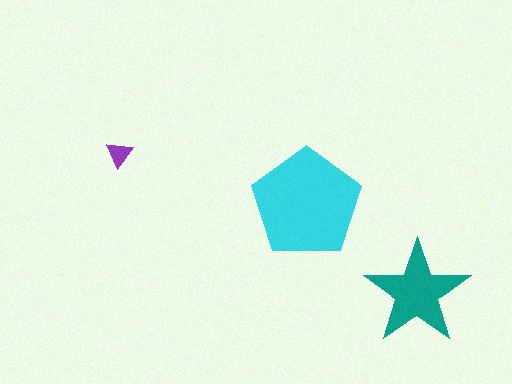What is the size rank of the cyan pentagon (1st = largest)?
1st.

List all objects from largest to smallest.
The cyan pentagon, the teal star, the purple triangle.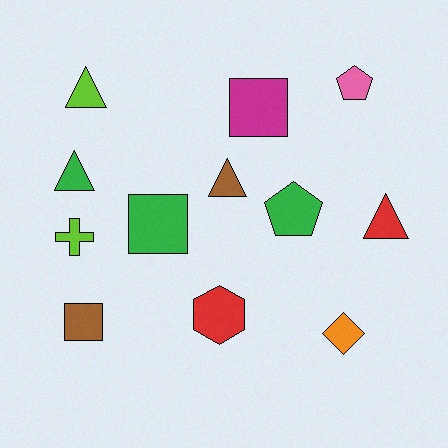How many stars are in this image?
There are no stars.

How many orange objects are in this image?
There is 1 orange object.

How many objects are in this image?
There are 12 objects.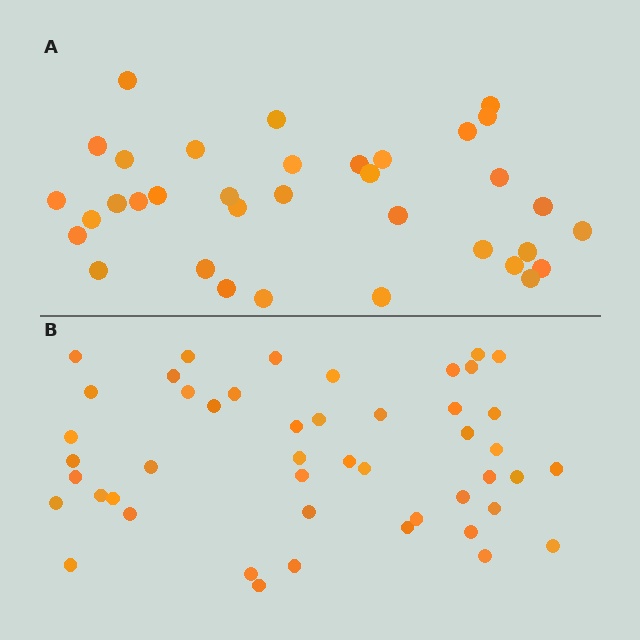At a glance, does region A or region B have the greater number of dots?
Region B (the bottom region) has more dots.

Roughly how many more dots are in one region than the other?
Region B has roughly 12 or so more dots than region A.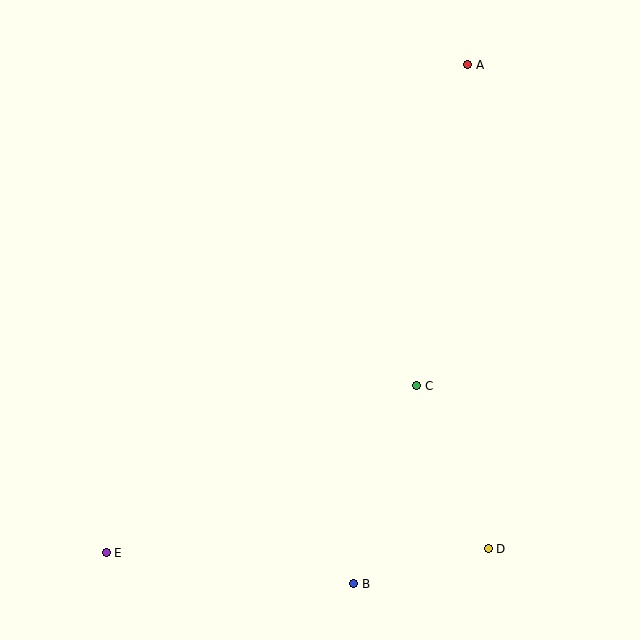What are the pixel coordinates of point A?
Point A is at (468, 65).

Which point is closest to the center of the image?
Point C at (417, 386) is closest to the center.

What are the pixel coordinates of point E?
Point E is at (106, 553).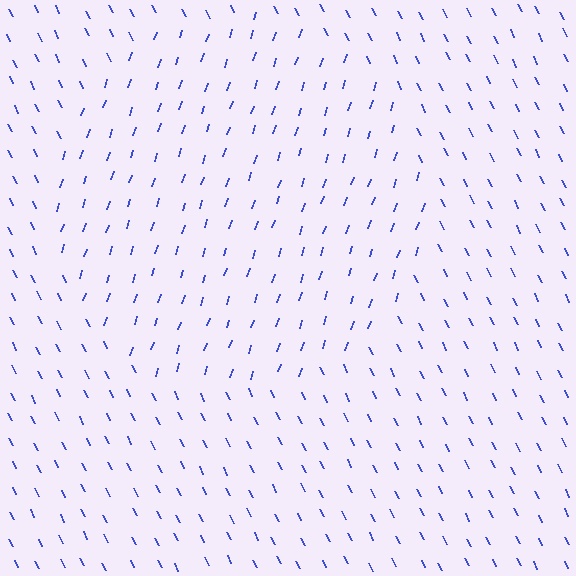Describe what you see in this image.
The image is filled with small blue line segments. A circle region in the image has lines oriented differently from the surrounding lines, creating a visible texture boundary.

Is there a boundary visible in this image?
Yes, there is a texture boundary formed by a change in line orientation.